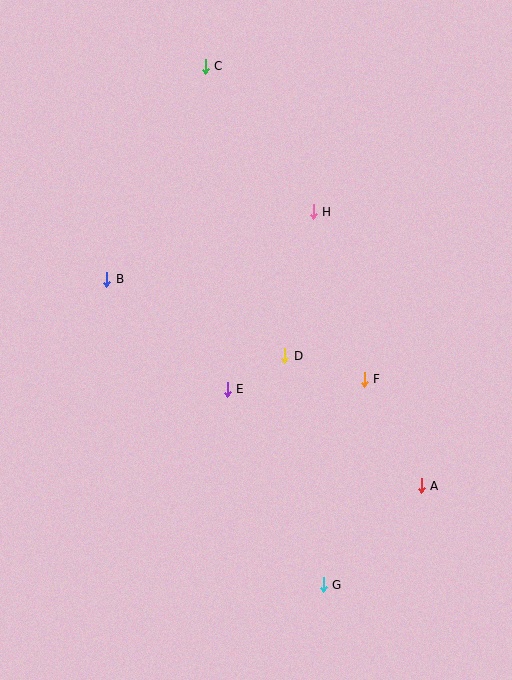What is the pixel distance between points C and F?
The distance between C and F is 351 pixels.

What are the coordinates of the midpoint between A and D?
The midpoint between A and D is at (353, 421).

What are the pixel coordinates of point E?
Point E is at (227, 389).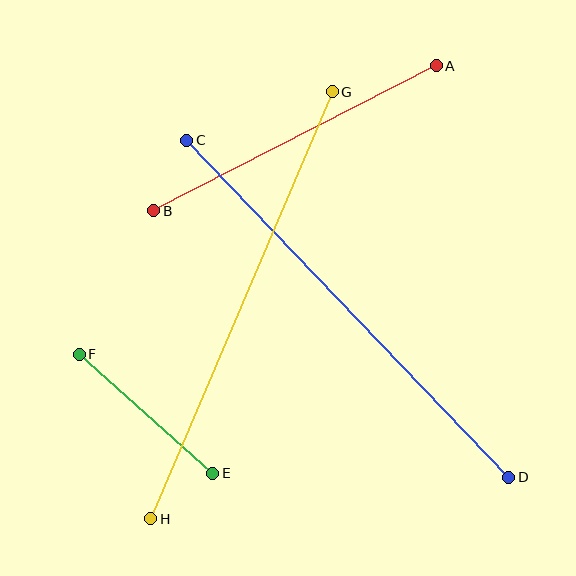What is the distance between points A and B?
The distance is approximately 318 pixels.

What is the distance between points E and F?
The distance is approximately 179 pixels.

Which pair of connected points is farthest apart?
Points C and D are farthest apart.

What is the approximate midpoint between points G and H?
The midpoint is at approximately (241, 305) pixels.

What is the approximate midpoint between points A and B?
The midpoint is at approximately (295, 138) pixels.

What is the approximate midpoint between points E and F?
The midpoint is at approximately (146, 414) pixels.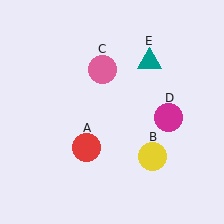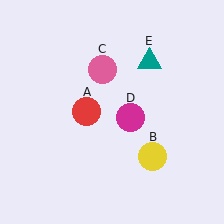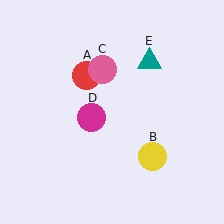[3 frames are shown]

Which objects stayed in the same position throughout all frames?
Yellow circle (object B) and pink circle (object C) and teal triangle (object E) remained stationary.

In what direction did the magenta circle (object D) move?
The magenta circle (object D) moved left.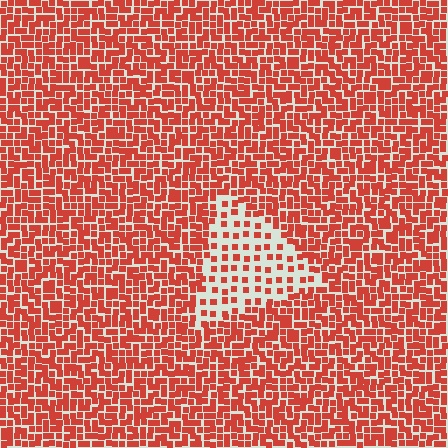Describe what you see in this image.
The image contains small red elements arranged at two different densities. A triangle-shaped region is visible where the elements are less densely packed than the surrounding area.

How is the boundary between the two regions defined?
The boundary is defined by a change in element density (approximately 2.5x ratio). All elements are the same color, size, and shape.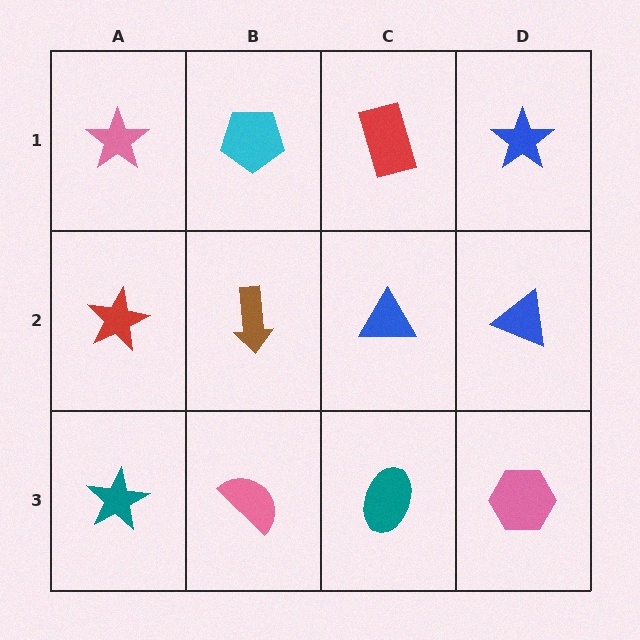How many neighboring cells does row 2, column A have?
3.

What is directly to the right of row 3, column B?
A teal ellipse.